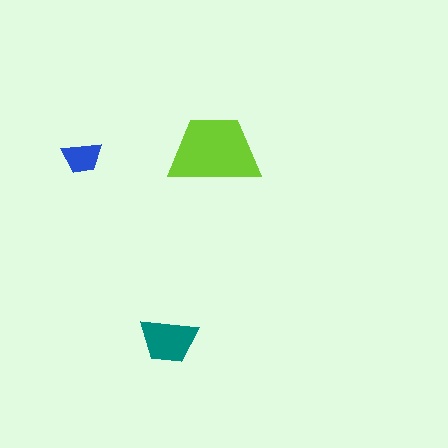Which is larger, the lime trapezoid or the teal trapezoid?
The lime one.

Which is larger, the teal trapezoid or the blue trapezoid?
The teal one.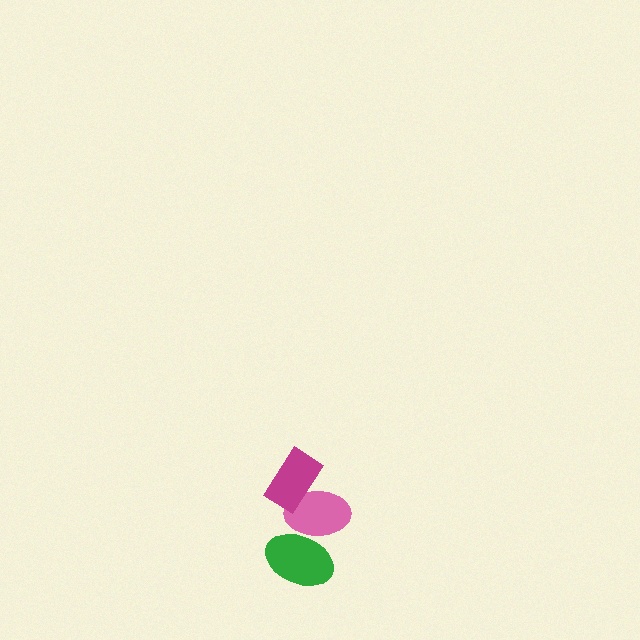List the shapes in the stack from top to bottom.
From top to bottom: the magenta rectangle, the pink ellipse, the green ellipse.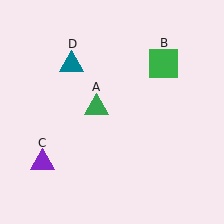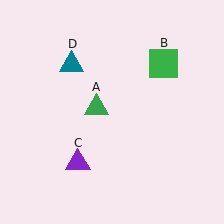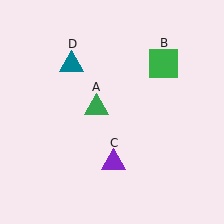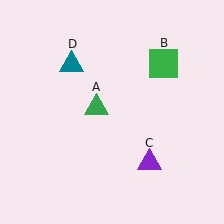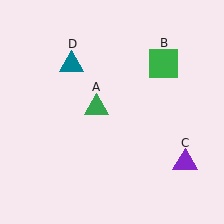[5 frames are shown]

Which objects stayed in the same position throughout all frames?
Green triangle (object A) and green square (object B) and teal triangle (object D) remained stationary.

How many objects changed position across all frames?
1 object changed position: purple triangle (object C).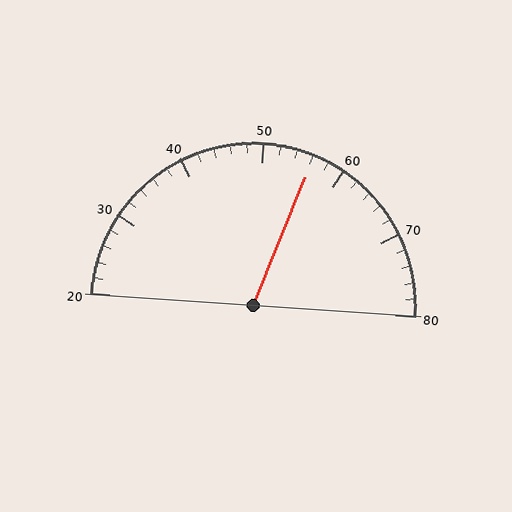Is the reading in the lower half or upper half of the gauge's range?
The reading is in the upper half of the range (20 to 80).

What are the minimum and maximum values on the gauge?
The gauge ranges from 20 to 80.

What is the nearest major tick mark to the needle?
The nearest major tick mark is 60.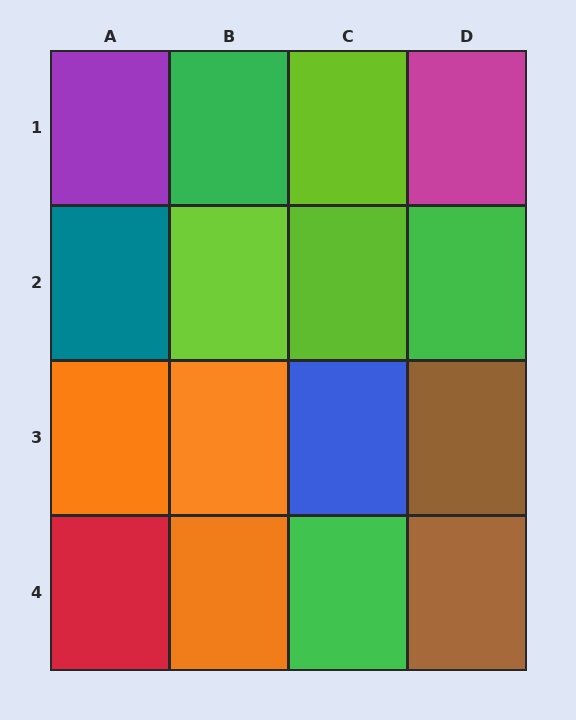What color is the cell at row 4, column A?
Red.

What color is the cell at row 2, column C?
Lime.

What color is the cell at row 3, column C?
Blue.